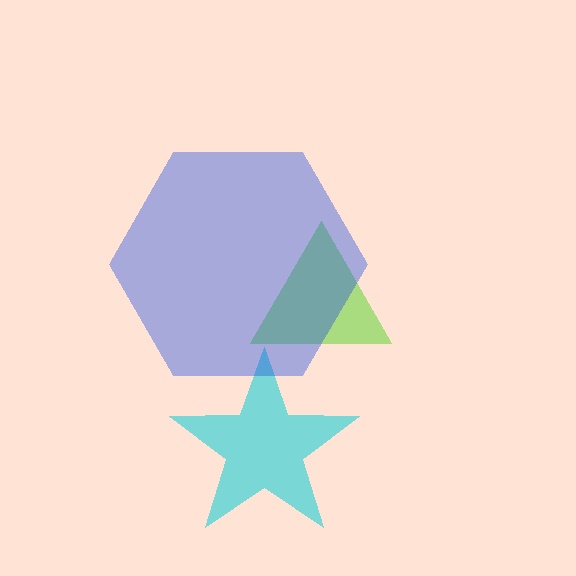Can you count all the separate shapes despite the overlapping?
Yes, there are 3 separate shapes.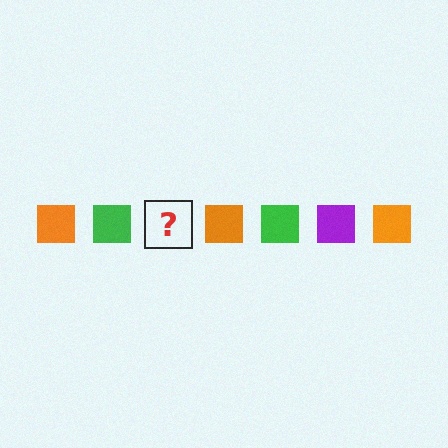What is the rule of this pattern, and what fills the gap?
The rule is that the pattern cycles through orange, green, purple squares. The gap should be filled with a purple square.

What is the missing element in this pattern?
The missing element is a purple square.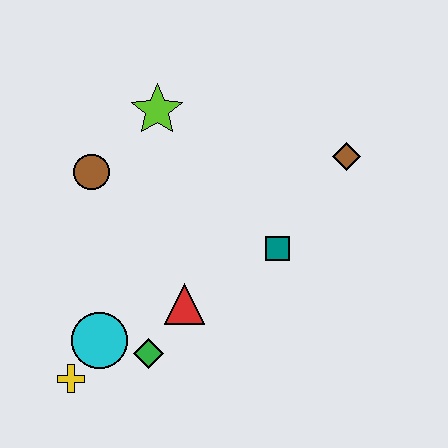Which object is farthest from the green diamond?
The brown diamond is farthest from the green diamond.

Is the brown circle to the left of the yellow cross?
No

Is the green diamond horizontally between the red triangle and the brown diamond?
No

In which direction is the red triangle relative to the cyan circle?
The red triangle is to the right of the cyan circle.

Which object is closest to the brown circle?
The lime star is closest to the brown circle.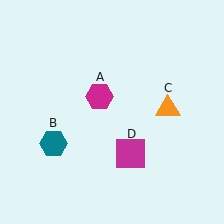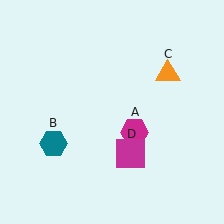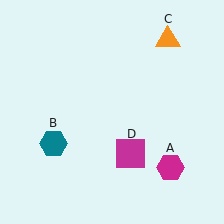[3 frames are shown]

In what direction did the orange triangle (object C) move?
The orange triangle (object C) moved up.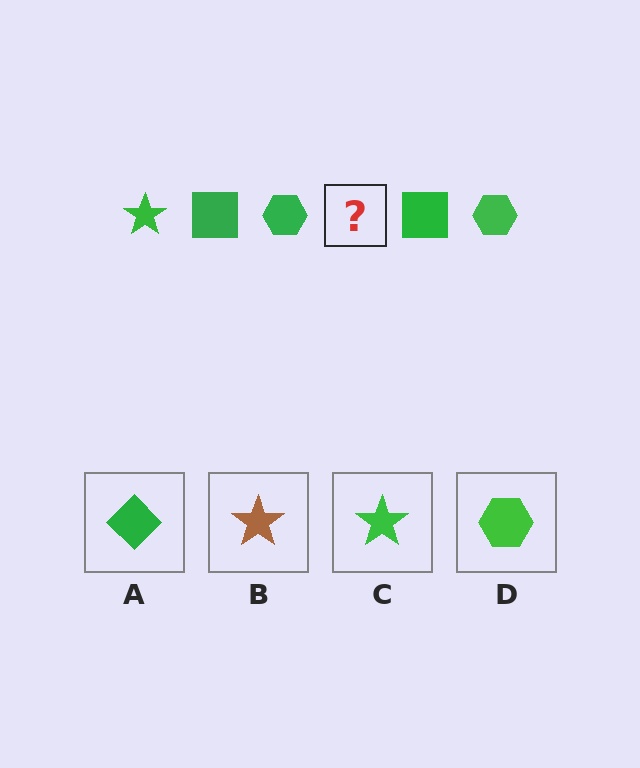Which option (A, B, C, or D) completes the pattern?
C.